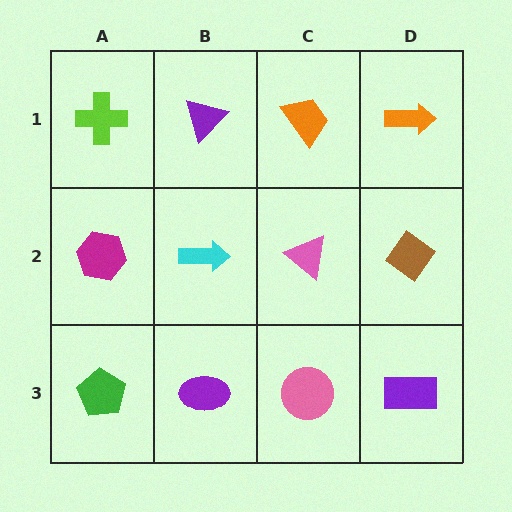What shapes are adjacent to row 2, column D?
An orange arrow (row 1, column D), a purple rectangle (row 3, column D), a pink triangle (row 2, column C).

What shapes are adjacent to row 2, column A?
A lime cross (row 1, column A), a green pentagon (row 3, column A), a cyan arrow (row 2, column B).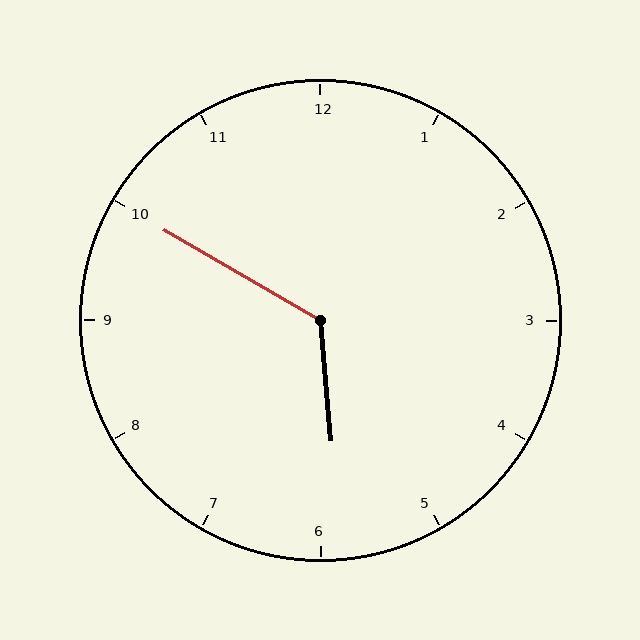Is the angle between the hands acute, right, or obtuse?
It is obtuse.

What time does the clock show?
5:50.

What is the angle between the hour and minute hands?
Approximately 125 degrees.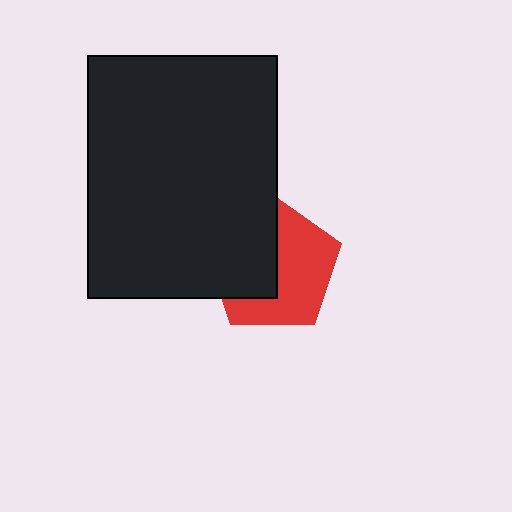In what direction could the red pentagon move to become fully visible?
The red pentagon could move right. That would shift it out from behind the black rectangle entirely.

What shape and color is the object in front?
The object in front is a black rectangle.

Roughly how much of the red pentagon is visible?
About half of it is visible (roughly 55%).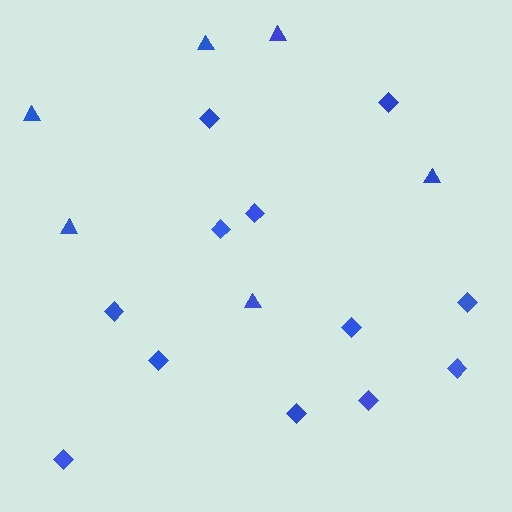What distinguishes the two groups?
There are 2 groups: one group of diamonds (12) and one group of triangles (6).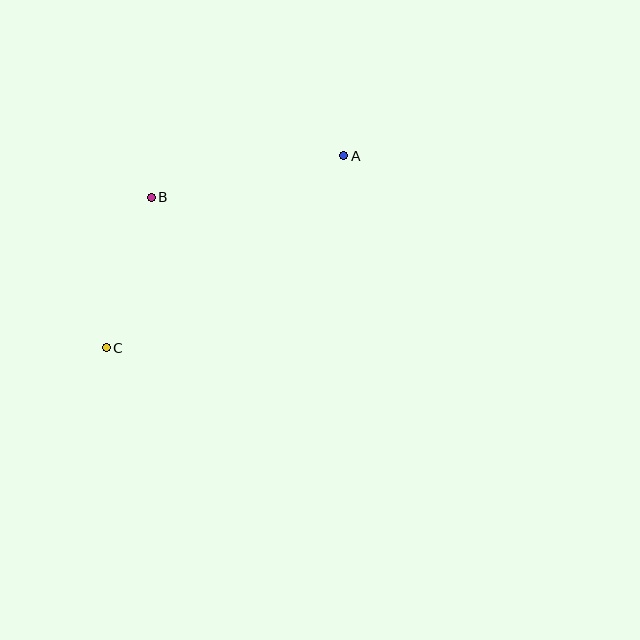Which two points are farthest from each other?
Points A and C are farthest from each other.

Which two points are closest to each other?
Points B and C are closest to each other.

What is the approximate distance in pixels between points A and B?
The distance between A and B is approximately 197 pixels.